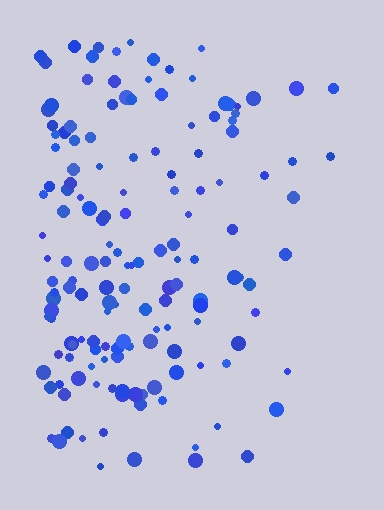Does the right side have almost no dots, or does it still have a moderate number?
Still a moderate number, just noticeably fewer than the left.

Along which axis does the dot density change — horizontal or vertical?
Horizontal.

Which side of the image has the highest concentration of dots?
The left.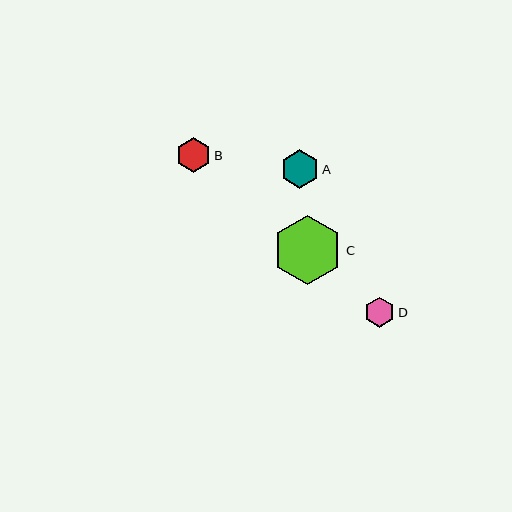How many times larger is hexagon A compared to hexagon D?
Hexagon A is approximately 1.3 times the size of hexagon D.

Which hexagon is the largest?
Hexagon C is the largest with a size of approximately 69 pixels.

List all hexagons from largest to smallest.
From largest to smallest: C, A, B, D.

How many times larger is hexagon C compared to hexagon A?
Hexagon C is approximately 1.8 times the size of hexagon A.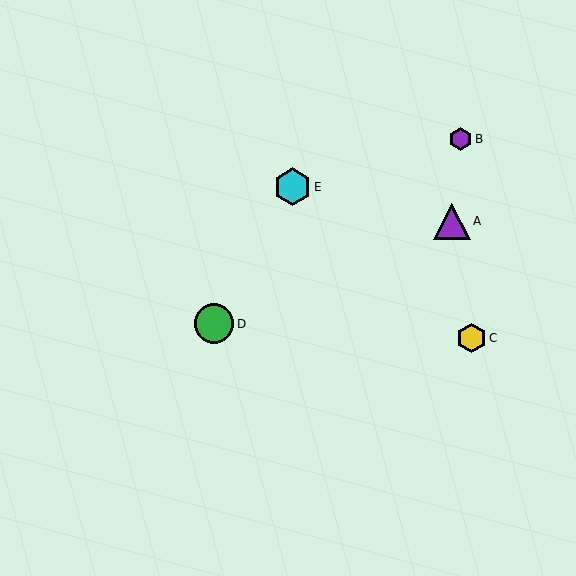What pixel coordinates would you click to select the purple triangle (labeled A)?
Click at (452, 221) to select the purple triangle A.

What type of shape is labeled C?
Shape C is a yellow hexagon.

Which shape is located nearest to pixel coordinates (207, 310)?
The green circle (labeled D) at (214, 324) is nearest to that location.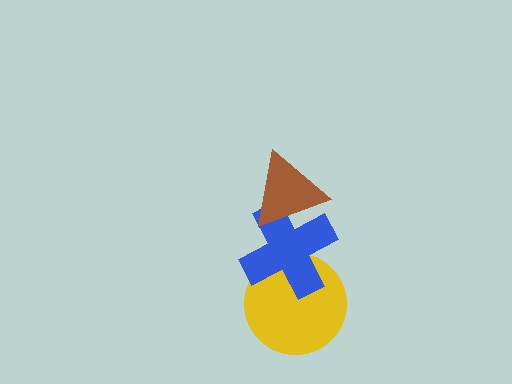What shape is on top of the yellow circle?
The blue cross is on top of the yellow circle.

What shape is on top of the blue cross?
The brown triangle is on top of the blue cross.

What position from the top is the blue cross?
The blue cross is 2nd from the top.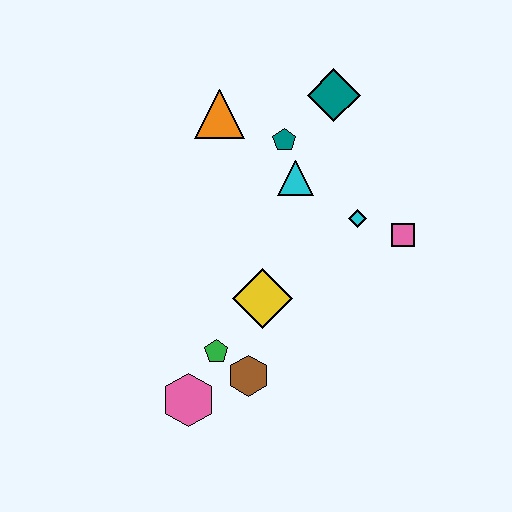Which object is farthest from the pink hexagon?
The teal diamond is farthest from the pink hexagon.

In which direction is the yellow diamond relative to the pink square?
The yellow diamond is to the left of the pink square.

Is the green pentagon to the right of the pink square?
No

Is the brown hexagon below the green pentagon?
Yes